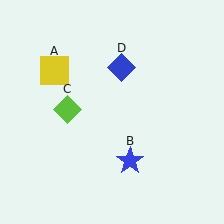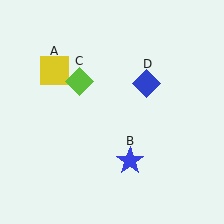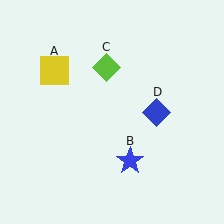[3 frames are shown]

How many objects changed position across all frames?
2 objects changed position: lime diamond (object C), blue diamond (object D).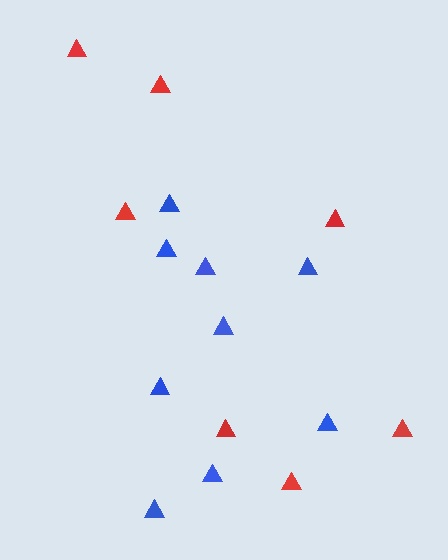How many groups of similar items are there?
There are 2 groups: one group of red triangles (7) and one group of blue triangles (9).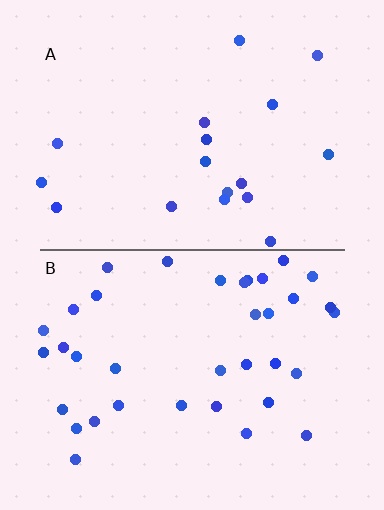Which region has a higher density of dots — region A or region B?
B (the bottom).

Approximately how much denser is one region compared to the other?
Approximately 2.0× — region B over region A.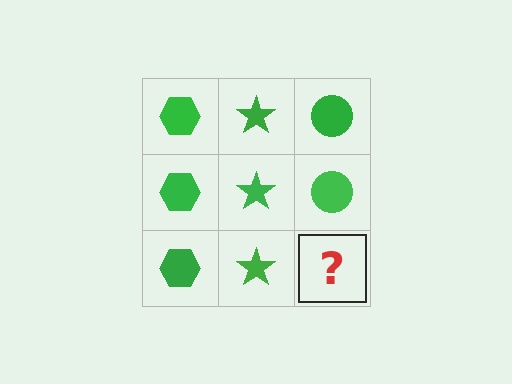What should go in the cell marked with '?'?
The missing cell should contain a green circle.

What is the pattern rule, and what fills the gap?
The rule is that each column has a consistent shape. The gap should be filled with a green circle.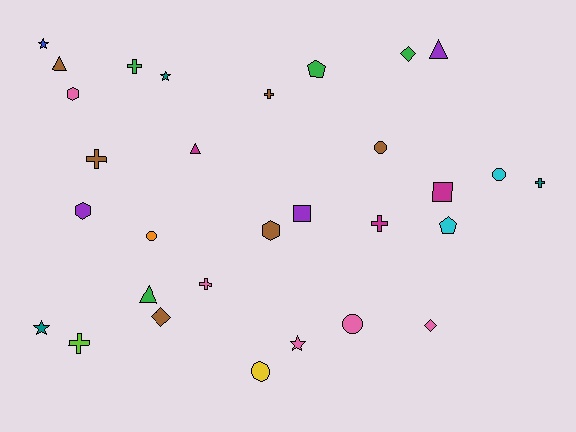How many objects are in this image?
There are 30 objects.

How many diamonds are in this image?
There are 3 diamonds.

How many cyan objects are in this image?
There are 2 cyan objects.